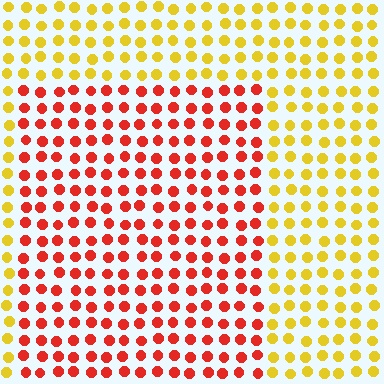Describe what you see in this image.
The image is filled with small yellow elements in a uniform arrangement. A rectangle-shaped region is visible where the elements are tinted to a slightly different hue, forming a subtle color boundary.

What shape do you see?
I see a rectangle.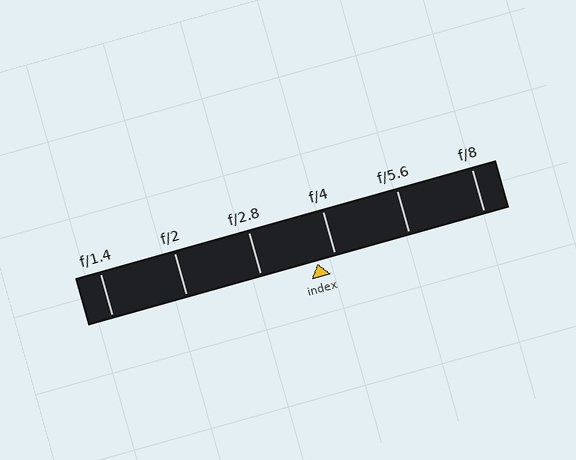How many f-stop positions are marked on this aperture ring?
There are 6 f-stop positions marked.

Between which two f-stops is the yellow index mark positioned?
The index mark is between f/2.8 and f/4.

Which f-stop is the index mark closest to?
The index mark is closest to f/4.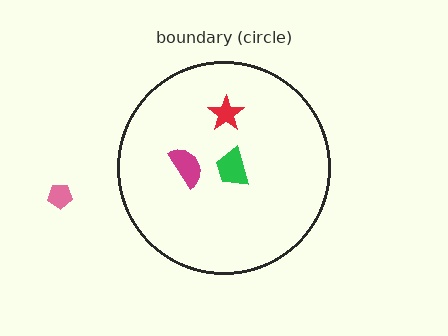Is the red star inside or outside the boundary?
Inside.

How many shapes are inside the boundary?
3 inside, 1 outside.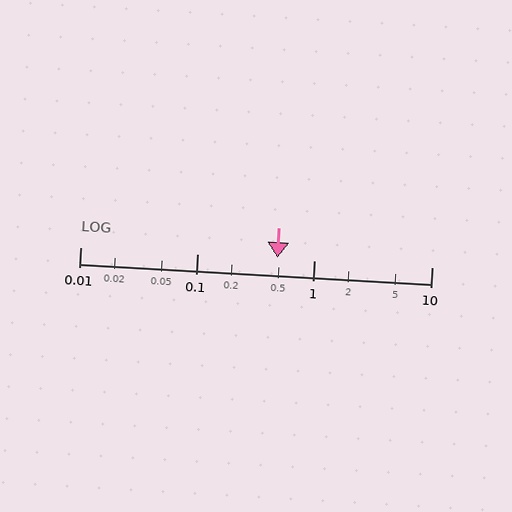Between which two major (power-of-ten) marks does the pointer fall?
The pointer is between 0.1 and 1.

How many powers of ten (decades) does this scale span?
The scale spans 3 decades, from 0.01 to 10.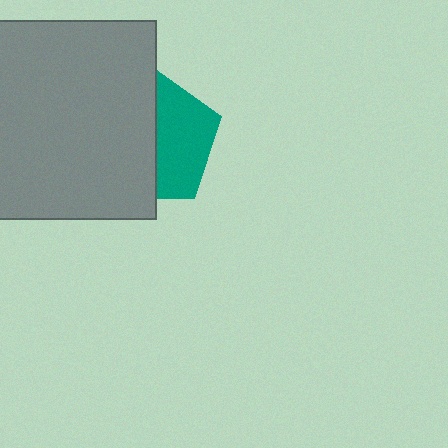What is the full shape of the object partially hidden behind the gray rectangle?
The partially hidden object is a teal pentagon.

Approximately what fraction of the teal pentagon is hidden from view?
Roughly 56% of the teal pentagon is hidden behind the gray rectangle.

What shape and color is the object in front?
The object in front is a gray rectangle.